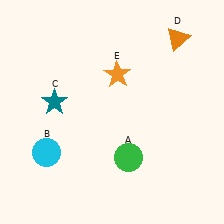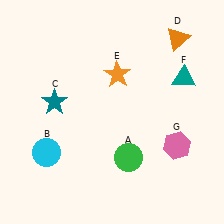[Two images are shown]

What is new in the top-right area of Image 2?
A teal triangle (F) was added in the top-right area of Image 2.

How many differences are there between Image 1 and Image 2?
There are 2 differences between the two images.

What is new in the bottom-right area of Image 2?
A pink hexagon (G) was added in the bottom-right area of Image 2.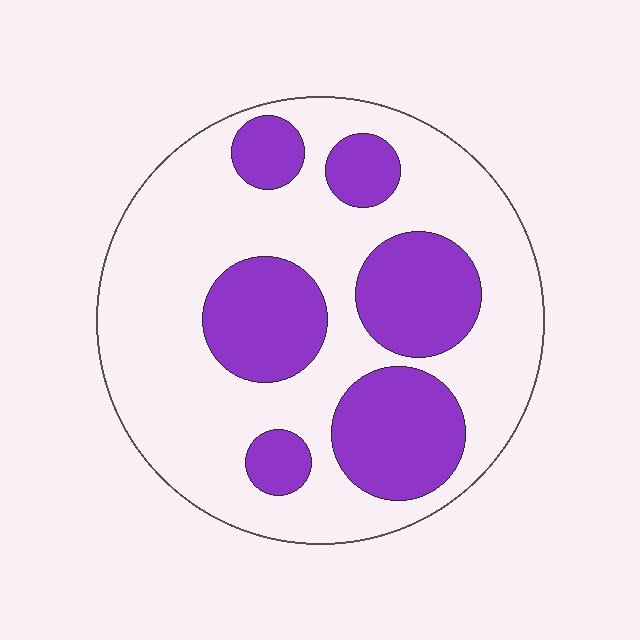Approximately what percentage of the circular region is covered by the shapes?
Approximately 35%.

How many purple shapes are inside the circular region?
6.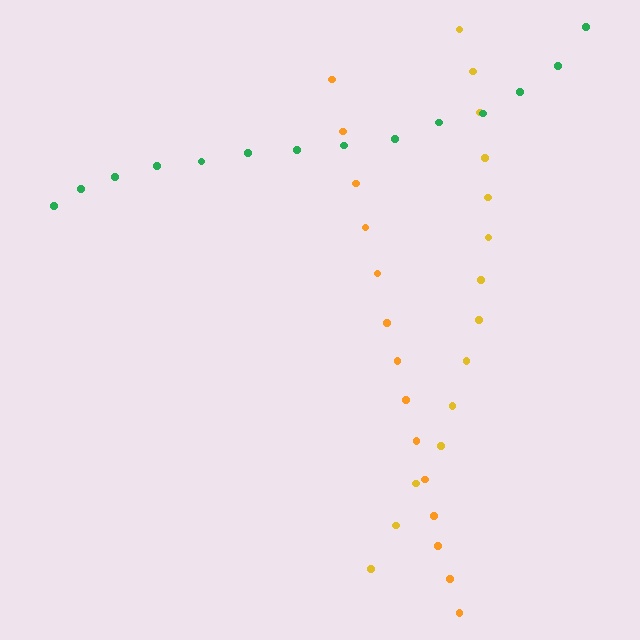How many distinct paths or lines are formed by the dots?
There are 3 distinct paths.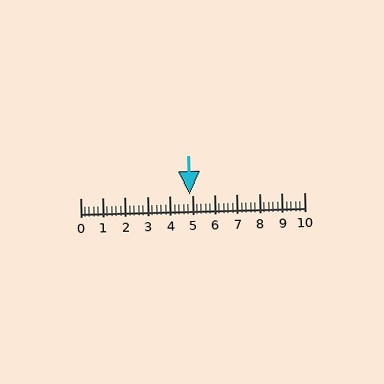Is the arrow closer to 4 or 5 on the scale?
The arrow is closer to 5.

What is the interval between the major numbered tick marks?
The major tick marks are spaced 1 units apart.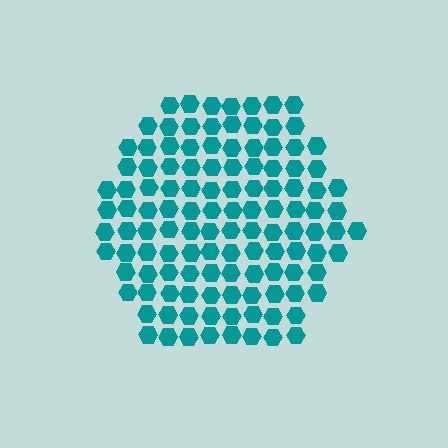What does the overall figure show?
The overall figure shows a hexagon.